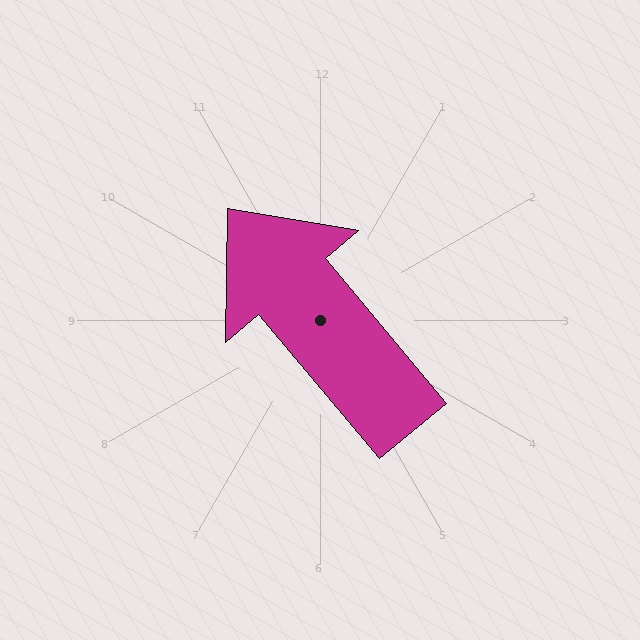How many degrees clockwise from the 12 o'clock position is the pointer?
Approximately 320 degrees.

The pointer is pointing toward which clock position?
Roughly 11 o'clock.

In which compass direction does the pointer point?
Northwest.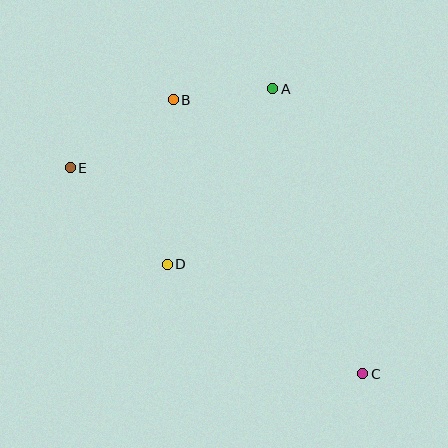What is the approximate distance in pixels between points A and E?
The distance between A and E is approximately 217 pixels.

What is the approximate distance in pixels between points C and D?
The distance between C and D is approximately 224 pixels.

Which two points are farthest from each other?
Points C and E are farthest from each other.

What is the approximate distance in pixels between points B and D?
The distance between B and D is approximately 165 pixels.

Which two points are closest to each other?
Points A and B are closest to each other.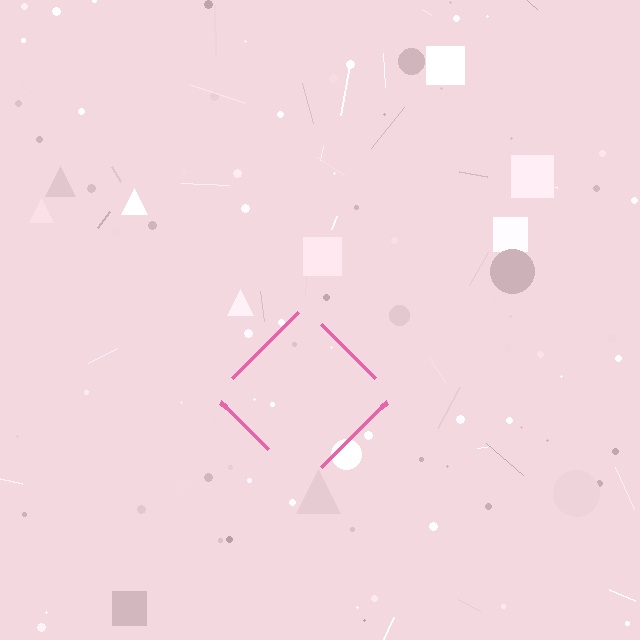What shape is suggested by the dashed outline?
The dashed outline suggests a diamond.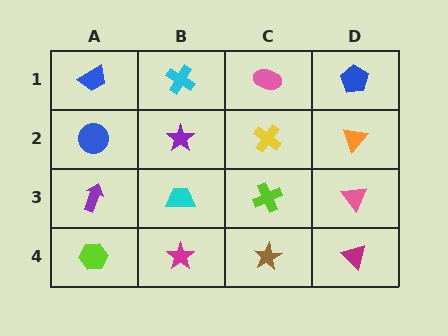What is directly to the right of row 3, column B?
A lime cross.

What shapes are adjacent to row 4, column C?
A lime cross (row 3, column C), a magenta star (row 4, column B), a magenta triangle (row 4, column D).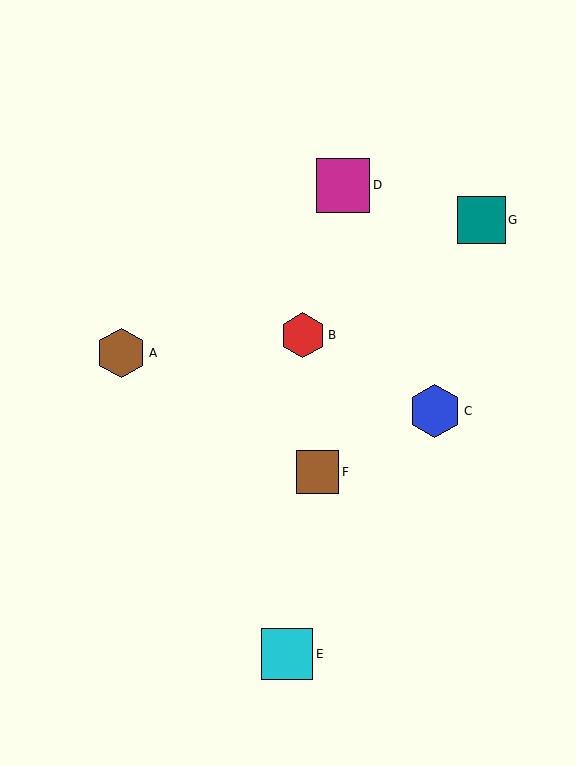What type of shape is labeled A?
Shape A is a brown hexagon.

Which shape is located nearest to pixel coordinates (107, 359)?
The brown hexagon (labeled A) at (121, 353) is nearest to that location.